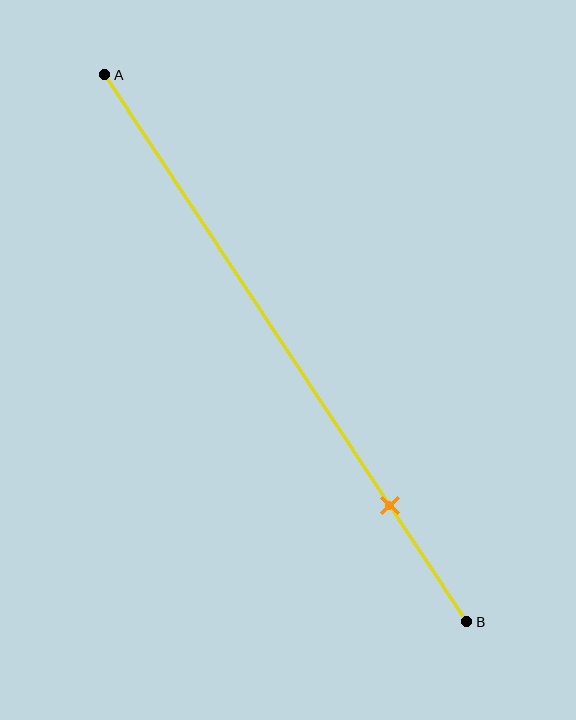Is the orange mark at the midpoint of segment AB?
No, the mark is at about 80% from A, not at the 50% midpoint.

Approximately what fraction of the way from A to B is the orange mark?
The orange mark is approximately 80% of the way from A to B.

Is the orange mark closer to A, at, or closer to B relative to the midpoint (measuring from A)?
The orange mark is closer to point B than the midpoint of segment AB.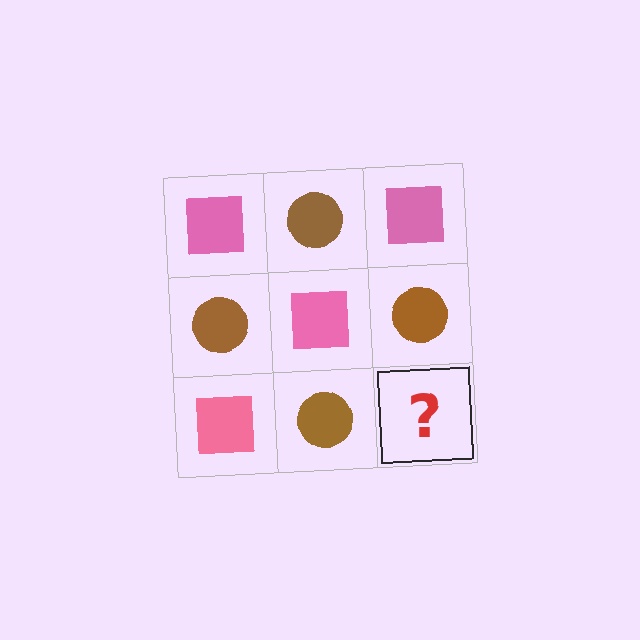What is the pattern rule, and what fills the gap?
The rule is that it alternates pink square and brown circle in a checkerboard pattern. The gap should be filled with a pink square.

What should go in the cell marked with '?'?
The missing cell should contain a pink square.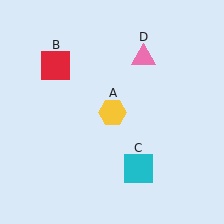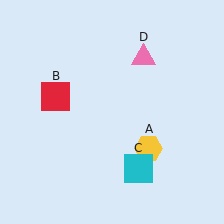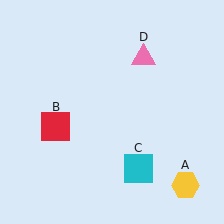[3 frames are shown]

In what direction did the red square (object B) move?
The red square (object B) moved down.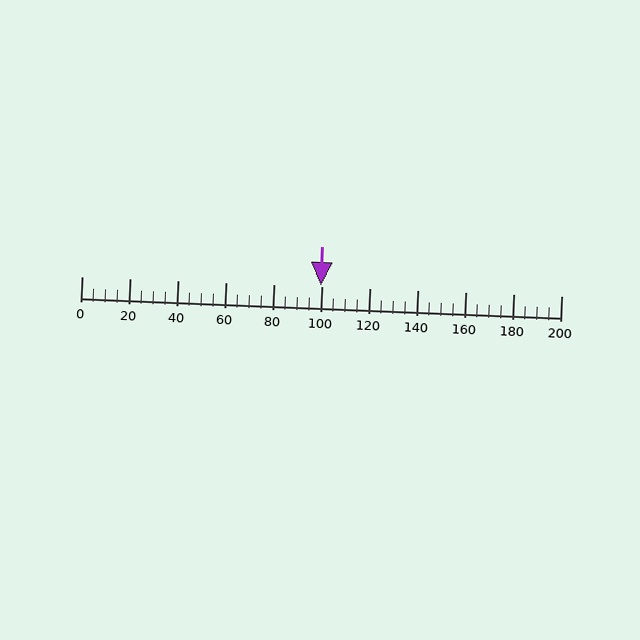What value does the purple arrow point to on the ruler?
The purple arrow points to approximately 100.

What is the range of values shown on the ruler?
The ruler shows values from 0 to 200.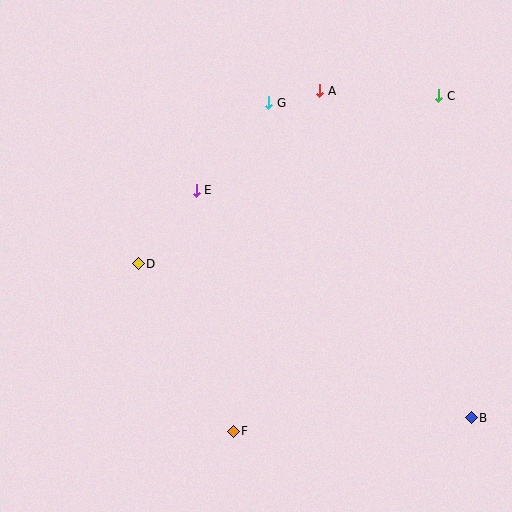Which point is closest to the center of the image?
Point E at (196, 190) is closest to the center.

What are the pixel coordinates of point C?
Point C is at (439, 96).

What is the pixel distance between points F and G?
The distance between F and G is 331 pixels.